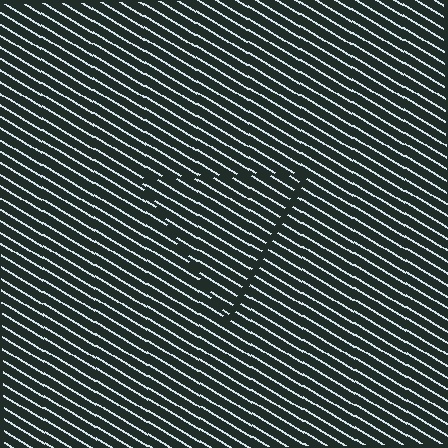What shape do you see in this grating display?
An illusory triangle. The interior of the shape contains the same grating, shifted by half a period — the contour is defined by the phase discontinuity where line-ends from the inner and outer gratings abut.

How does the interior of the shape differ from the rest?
The interior of the shape contains the same grating, shifted by half a period — the contour is defined by the phase discontinuity where line-ends from the inner and outer gratings abut.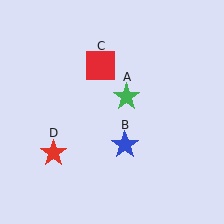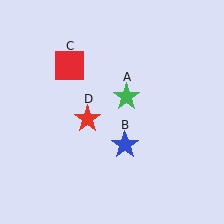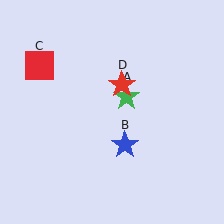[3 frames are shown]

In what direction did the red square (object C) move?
The red square (object C) moved left.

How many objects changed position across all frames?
2 objects changed position: red square (object C), red star (object D).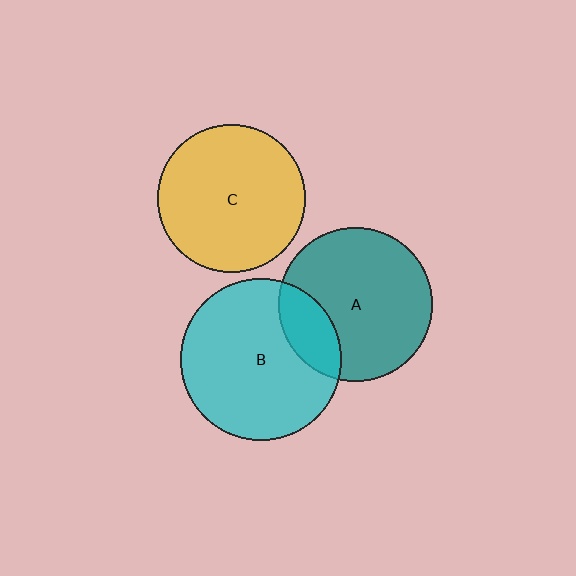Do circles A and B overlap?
Yes.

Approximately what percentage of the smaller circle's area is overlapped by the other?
Approximately 20%.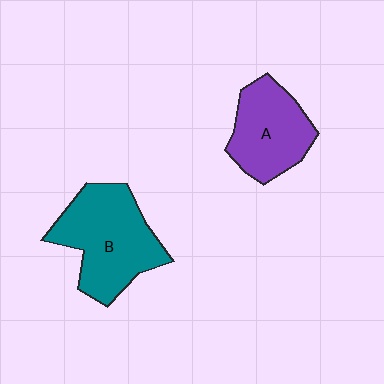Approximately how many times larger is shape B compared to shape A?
Approximately 1.3 times.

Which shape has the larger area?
Shape B (teal).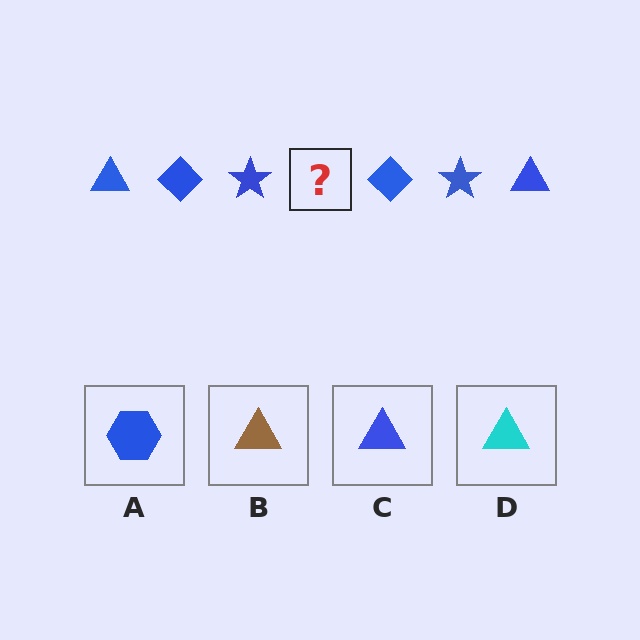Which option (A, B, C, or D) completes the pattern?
C.